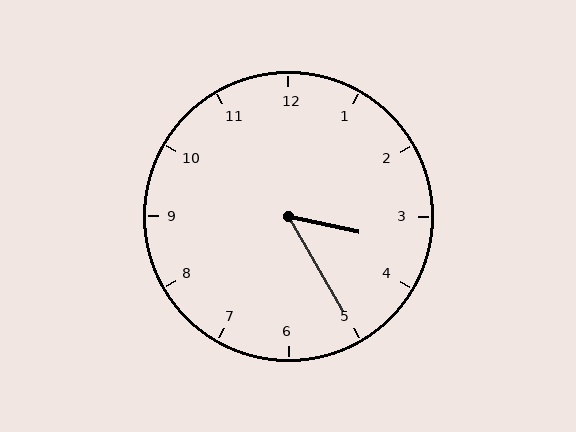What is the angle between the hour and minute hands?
Approximately 48 degrees.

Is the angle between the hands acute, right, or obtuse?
It is acute.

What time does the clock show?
3:25.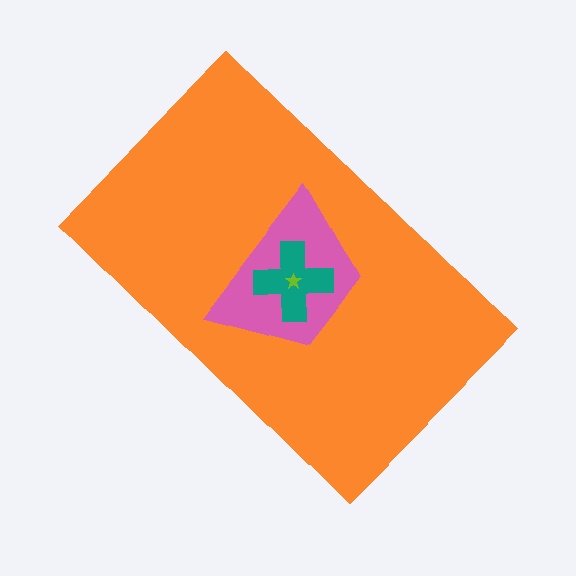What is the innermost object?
The lime star.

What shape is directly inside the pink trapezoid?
The teal cross.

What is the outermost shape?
The orange rectangle.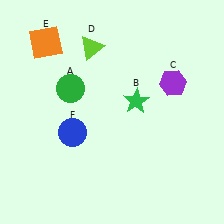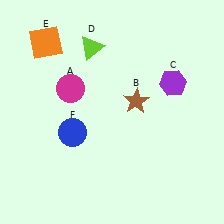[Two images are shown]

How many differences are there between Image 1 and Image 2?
There are 2 differences between the two images.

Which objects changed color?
A changed from green to magenta. B changed from green to brown.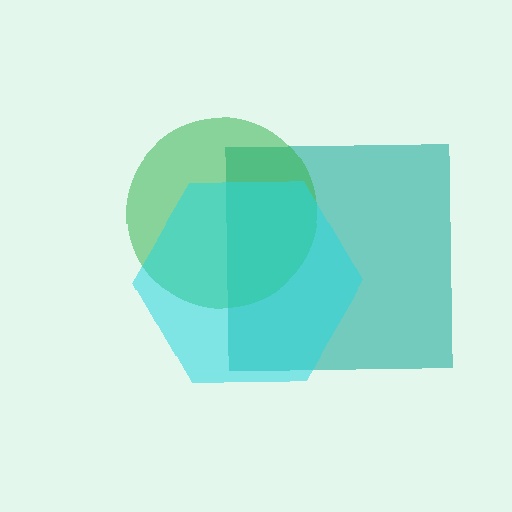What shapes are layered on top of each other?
The layered shapes are: a teal square, a green circle, a cyan hexagon.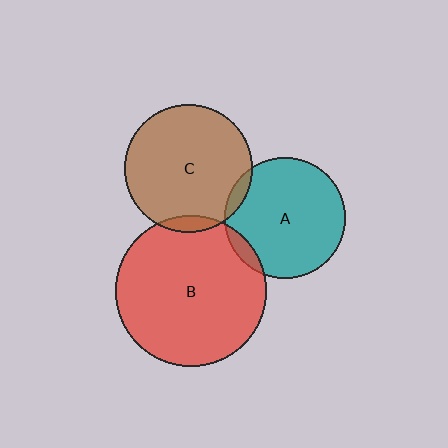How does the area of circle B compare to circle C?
Approximately 1.4 times.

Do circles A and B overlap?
Yes.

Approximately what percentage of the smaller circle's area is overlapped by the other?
Approximately 5%.